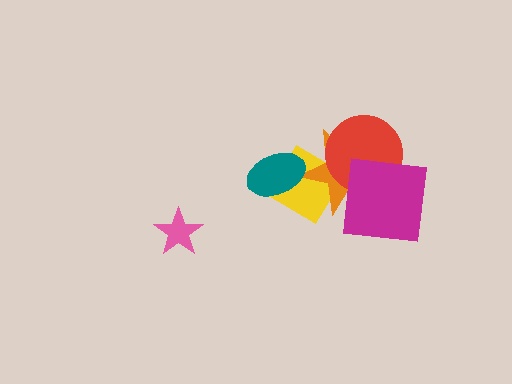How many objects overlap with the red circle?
2 objects overlap with the red circle.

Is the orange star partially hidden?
Yes, it is partially covered by another shape.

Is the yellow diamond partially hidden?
Yes, it is partially covered by another shape.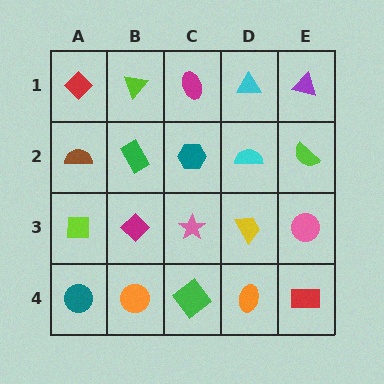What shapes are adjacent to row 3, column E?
A lime semicircle (row 2, column E), a red rectangle (row 4, column E), a yellow trapezoid (row 3, column D).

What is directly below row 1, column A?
A brown semicircle.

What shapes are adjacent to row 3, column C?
A teal hexagon (row 2, column C), a green diamond (row 4, column C), a magenta diamond (row 3, column B), a yellow trapezoid (row 3, column D).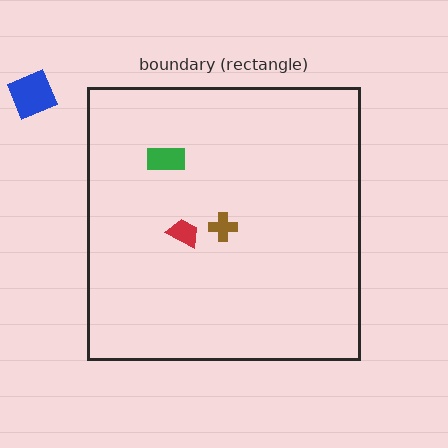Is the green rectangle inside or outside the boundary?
Inside.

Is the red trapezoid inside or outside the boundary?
Inside.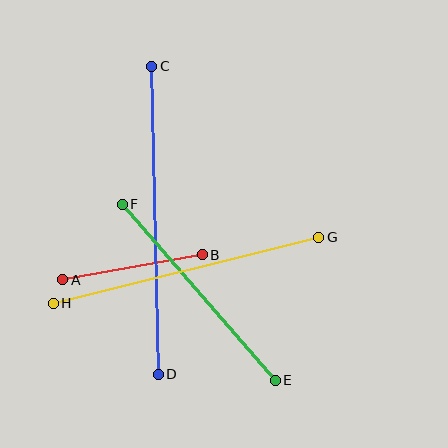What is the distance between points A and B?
The distance is approximately 142 pixels.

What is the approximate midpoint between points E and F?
The midpoint is at approximately (199, 292) pixels.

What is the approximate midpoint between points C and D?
The midpoint is at approximately (155, 220) pixels.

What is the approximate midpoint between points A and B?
The midpoint is at approximately (132, 267) pixels.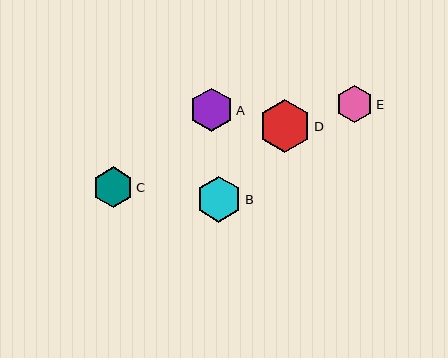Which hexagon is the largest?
Hexagon D is the largest with a size of approximately 53 pixels.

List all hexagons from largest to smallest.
From largest to smallest: D, B, A, C, E.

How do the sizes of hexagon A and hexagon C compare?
Hexagon A and hexagon C are approximately the same size.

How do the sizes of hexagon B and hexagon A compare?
Hexagon B and hexagon A are approximately the same size.